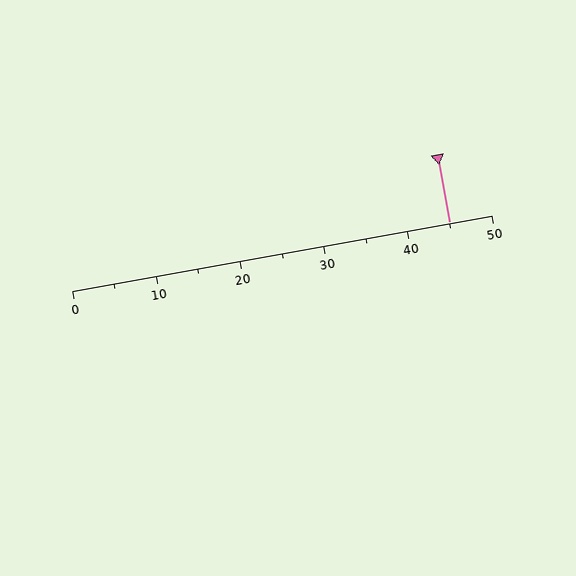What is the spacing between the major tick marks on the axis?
The major ticks are spaced 10 apart.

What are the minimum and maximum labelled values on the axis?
The axis runs from 0 to 50.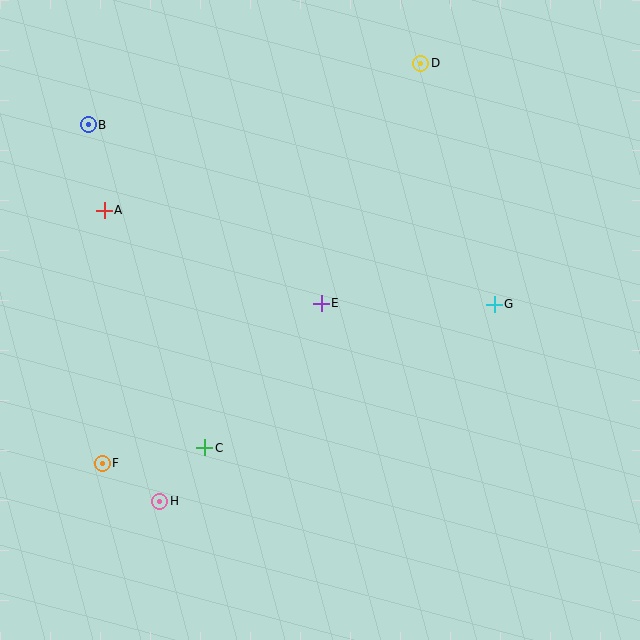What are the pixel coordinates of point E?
Point E is at (321, 303).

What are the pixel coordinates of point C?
Point C is at (205, 448).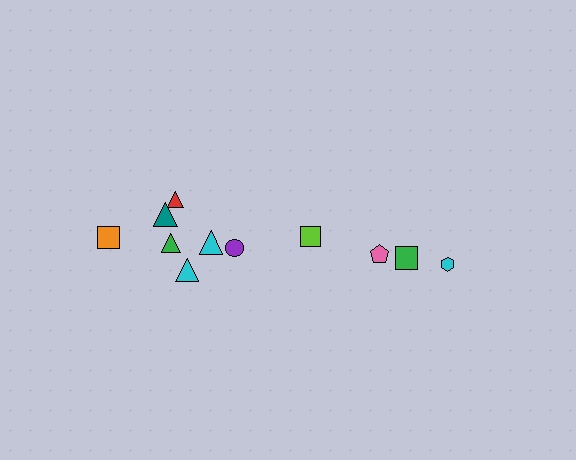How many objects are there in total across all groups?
There are 11 objects.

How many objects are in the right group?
There are 4 objects.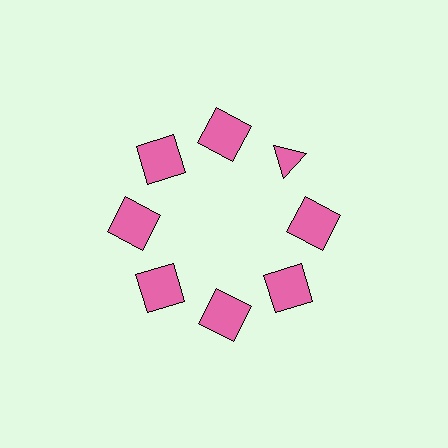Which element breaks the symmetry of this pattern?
The pink triangle at roughly the 2 o'clock position breaks the symmetry. All other shapes are pink squares.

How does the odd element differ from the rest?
It has a different shape: triangle instead of square.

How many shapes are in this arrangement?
There are 8 shapes arranged in a ring pattern.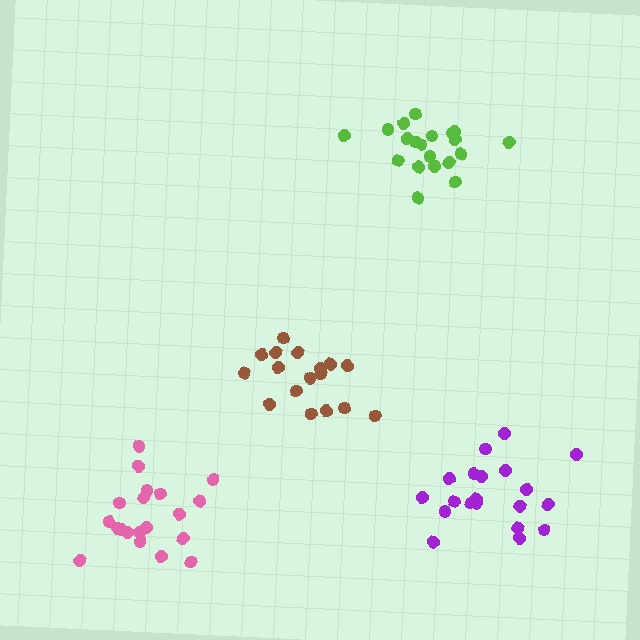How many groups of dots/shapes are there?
There are 4 groups.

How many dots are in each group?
Group 1: 20 dots, Group 2: 20 dots, Group 3: 20 dots, Group 4: 17 dots (77 total).